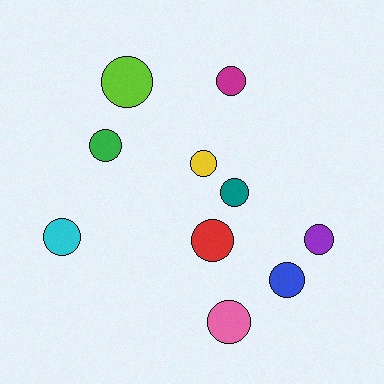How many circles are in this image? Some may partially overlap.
There are 10 circles.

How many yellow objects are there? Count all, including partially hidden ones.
There is 1 yellow object.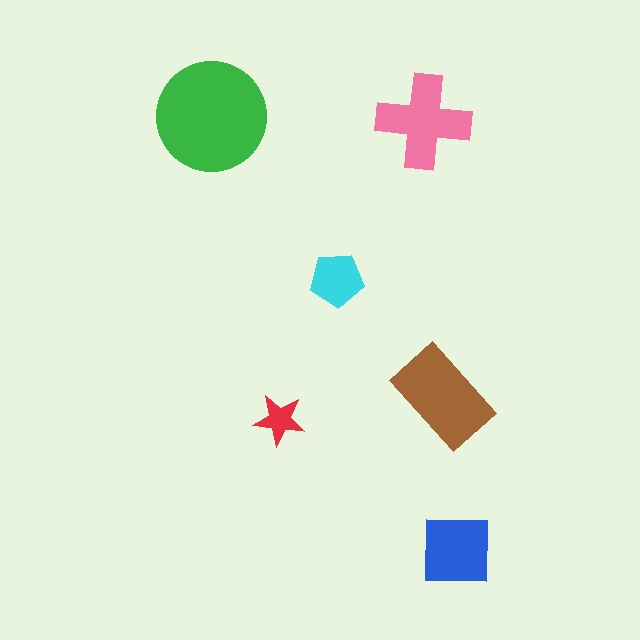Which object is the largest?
The green circle.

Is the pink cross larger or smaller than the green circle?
Smaller.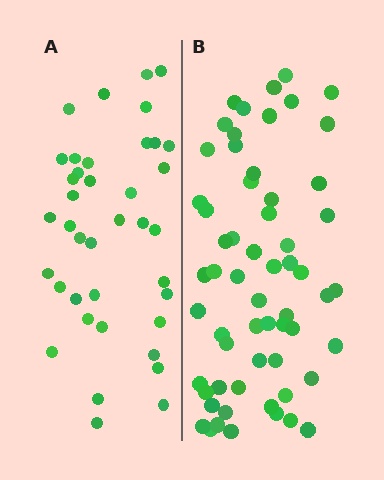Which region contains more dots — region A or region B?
Region B (the right region) has more dots.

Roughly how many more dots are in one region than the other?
Region B has approximately 20 more dots than region A.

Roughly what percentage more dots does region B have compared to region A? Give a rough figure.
About 55% more.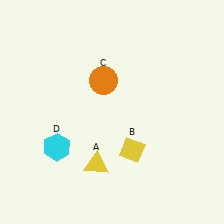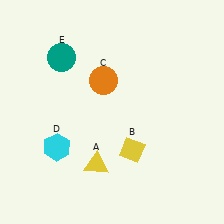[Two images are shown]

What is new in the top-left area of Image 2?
A teal circle (E) was added in the top-left area of Image 2.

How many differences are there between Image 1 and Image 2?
There is 1 difference between the two images.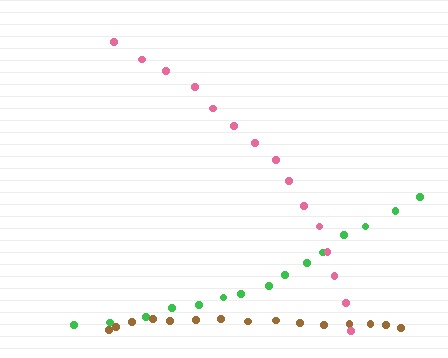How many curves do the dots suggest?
There are 3 distinct paths.